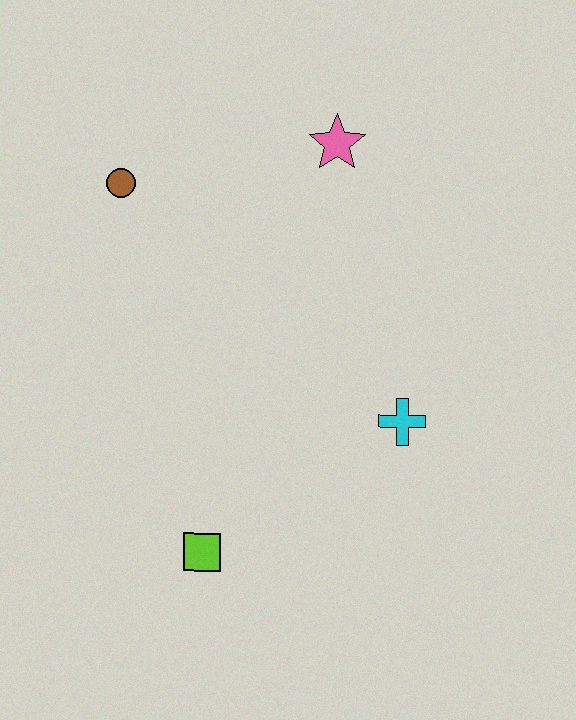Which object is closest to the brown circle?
The pink star is closest to the brown circle.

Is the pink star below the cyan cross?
No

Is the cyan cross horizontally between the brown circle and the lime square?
No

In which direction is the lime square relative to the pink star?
The lime square is below the pink star.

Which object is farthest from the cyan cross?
The brown circle is farthest from the cyan cross.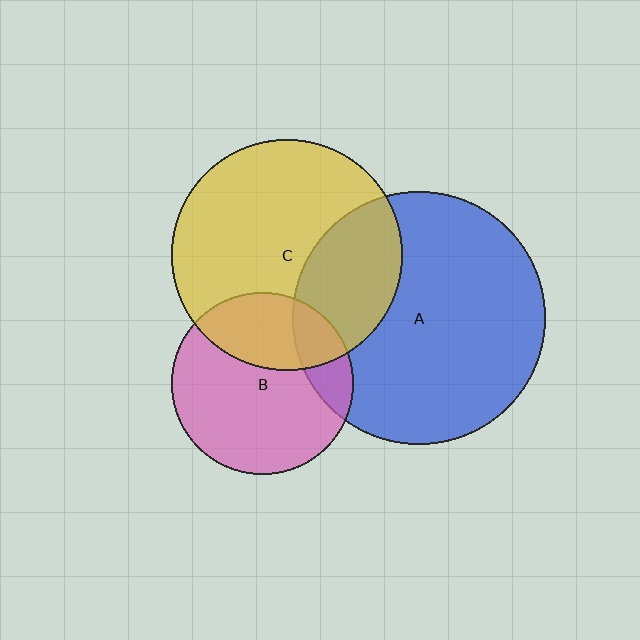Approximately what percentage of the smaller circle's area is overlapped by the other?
Approximately 30%.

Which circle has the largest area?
Circle A (blue).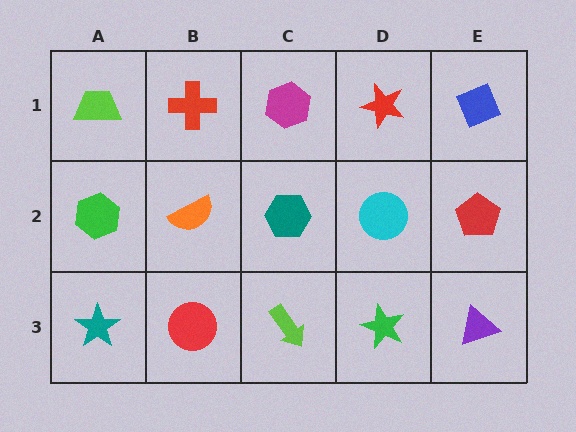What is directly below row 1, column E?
A red pentagon.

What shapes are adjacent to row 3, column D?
A cyan circle (row 2, column D), a lime arrow (row 3, column C), a purple triangle (row 3, column E).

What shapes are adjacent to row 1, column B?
An orange semicircle (row 2, column B), a lime trapezoid (row 1, column A), a magenta hexagon (row 1, column C).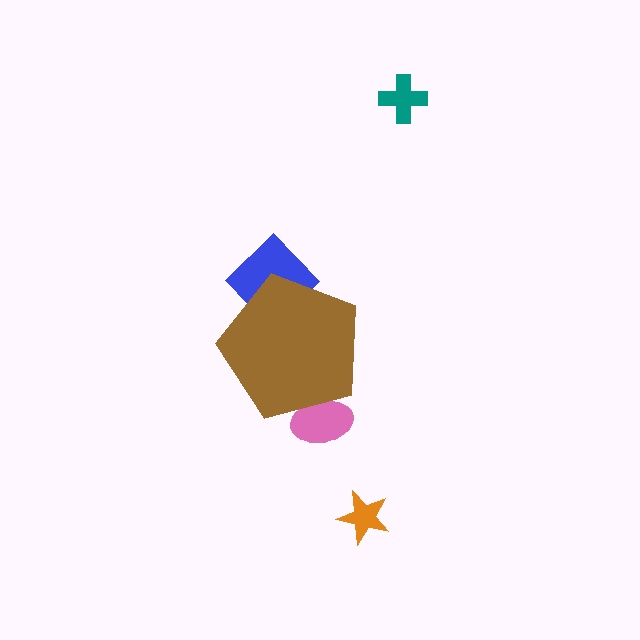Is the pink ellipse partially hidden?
Yes, the pink ellipse is partially hidden behind the brown pentagon.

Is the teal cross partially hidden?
No, the teal cross is fully visible.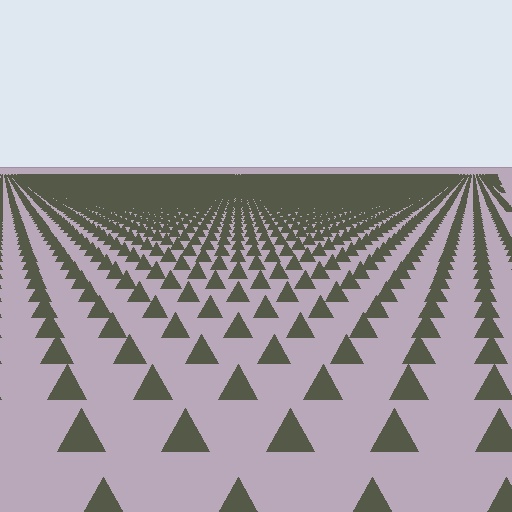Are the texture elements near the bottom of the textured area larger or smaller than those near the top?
Larger. Near the bottom, elements are closer to the viewer and appear at a bigger on-screen size.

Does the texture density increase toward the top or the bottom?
Density increases toward the top.